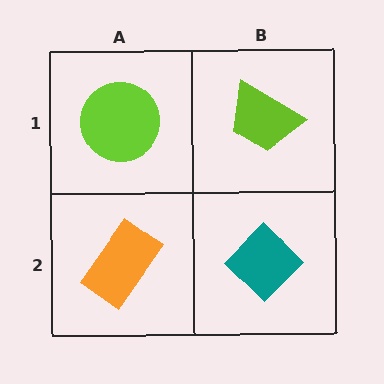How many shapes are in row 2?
2 shapes.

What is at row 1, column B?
A lime trapezoid.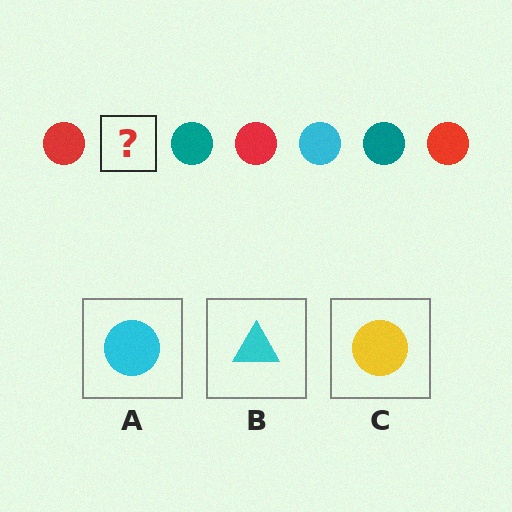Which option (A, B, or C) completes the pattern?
A.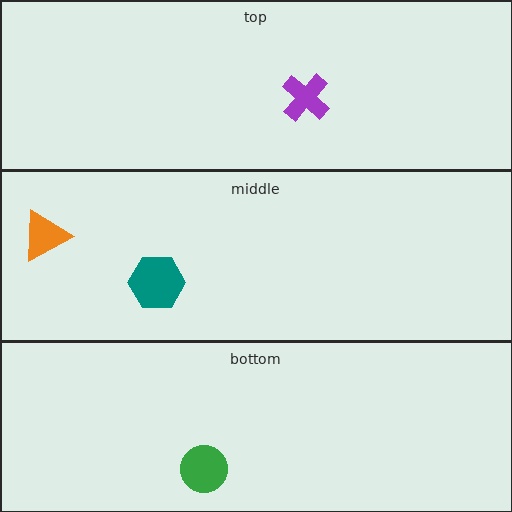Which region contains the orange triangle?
The middle region.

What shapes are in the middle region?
The teal hexagon, the orange triangle.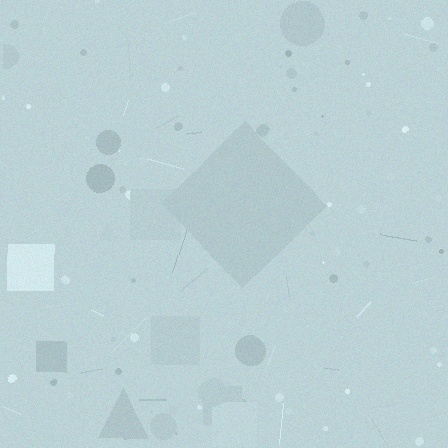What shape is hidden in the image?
A diamond is hidden in the image.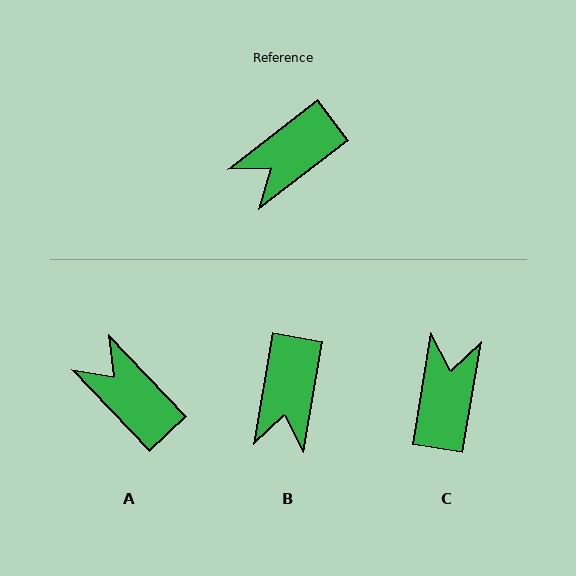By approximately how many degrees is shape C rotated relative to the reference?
Approximately 137 degrees clockwise.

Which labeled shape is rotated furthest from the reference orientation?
C, about 137 degrees away.